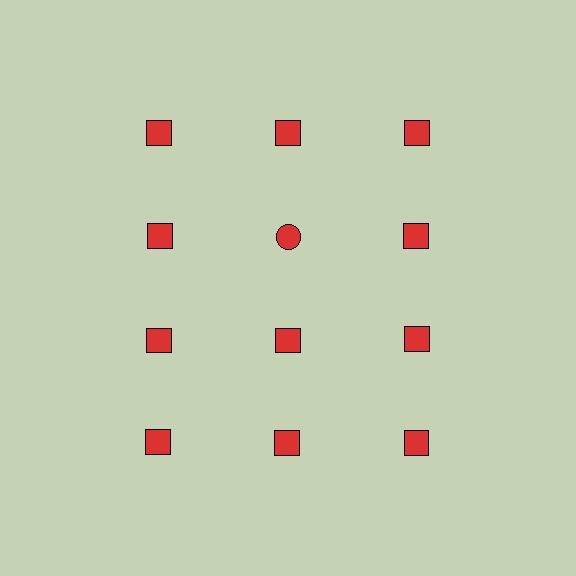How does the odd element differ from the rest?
It has a different shape: circle instead of square.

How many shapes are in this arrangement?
There are 12 shapes arranged in a grid pattern.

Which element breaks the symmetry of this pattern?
The red circle in the second row, second from left column breaks the symmetry. All other shapes are red squares.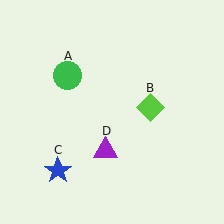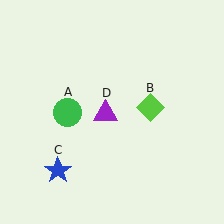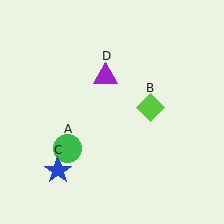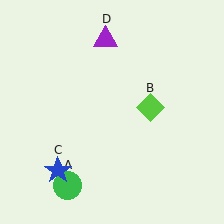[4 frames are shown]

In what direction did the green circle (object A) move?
The green circle (object A) moved down.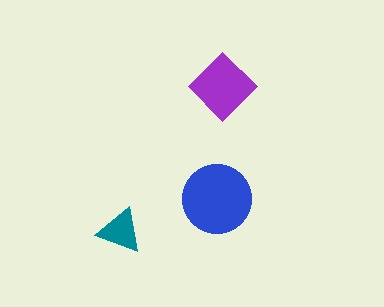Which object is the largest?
The blue circle.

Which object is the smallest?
The teal triangle.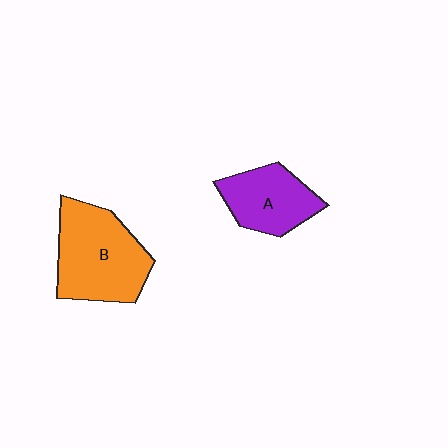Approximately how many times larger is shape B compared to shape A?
Approximately 1.5 times.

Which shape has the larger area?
Shape B (orange).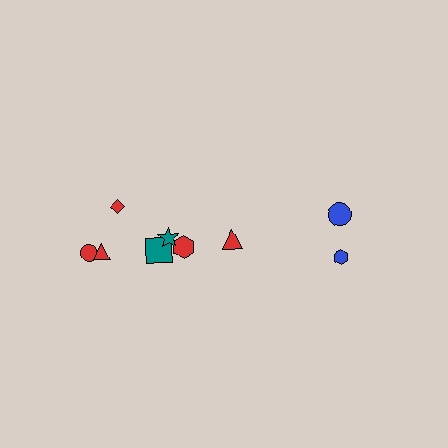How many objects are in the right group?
There are 3 objects.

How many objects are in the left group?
There are 6 objects.